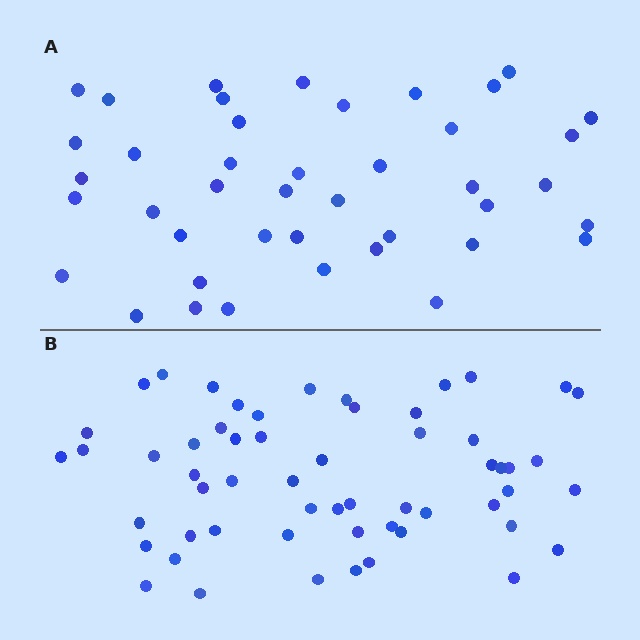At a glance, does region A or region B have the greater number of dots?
Region B (the bottom region) has more dots.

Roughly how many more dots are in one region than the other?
Region B has approximately 15 more dots than region A.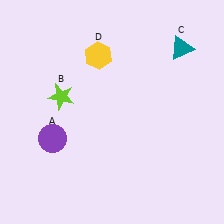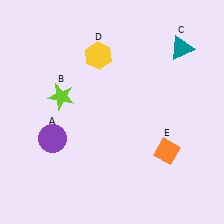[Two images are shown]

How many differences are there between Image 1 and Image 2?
There is 1 difference between the two images.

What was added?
An orange diamond (E) was added in Image 2.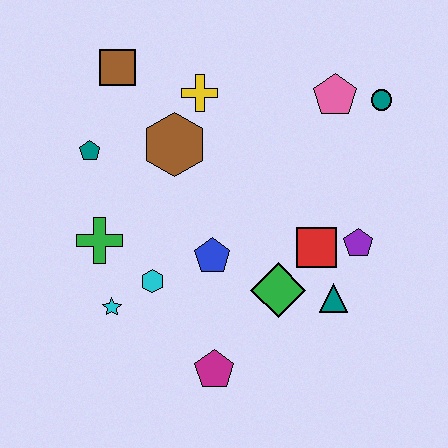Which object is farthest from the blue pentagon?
The teal circle is farthest from the blue pentagon.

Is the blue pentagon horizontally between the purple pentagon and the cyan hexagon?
Yes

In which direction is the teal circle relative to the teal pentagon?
The teal circle is to the right of the teal pentagon.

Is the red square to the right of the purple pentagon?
No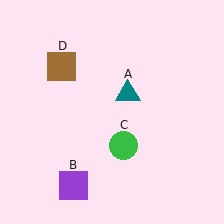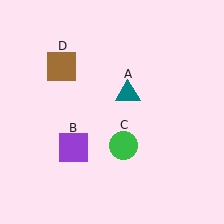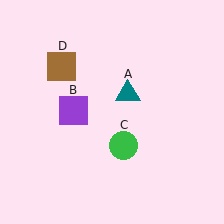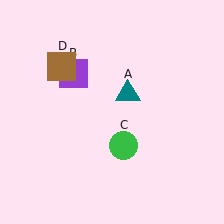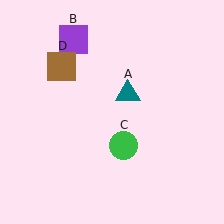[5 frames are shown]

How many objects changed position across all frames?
1 object changed position: purple square (object B).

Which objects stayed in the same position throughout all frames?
Teal triangle (object A) and green circle (object C) and brown square (object D) remained stationary.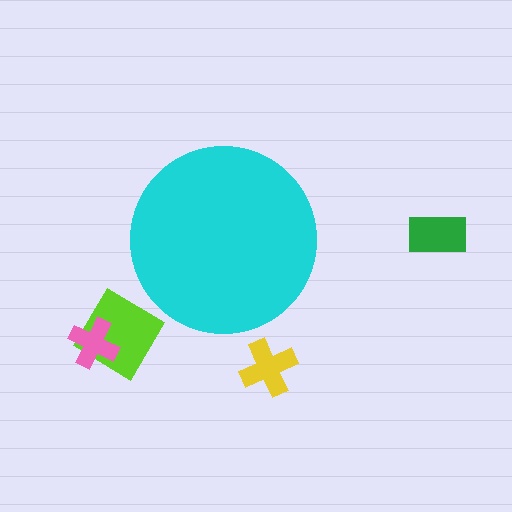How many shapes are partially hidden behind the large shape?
0 shapes are partially hidden.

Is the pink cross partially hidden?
No, the pink cross is fully visible.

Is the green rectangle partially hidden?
No, the green rectangle is fully visible.